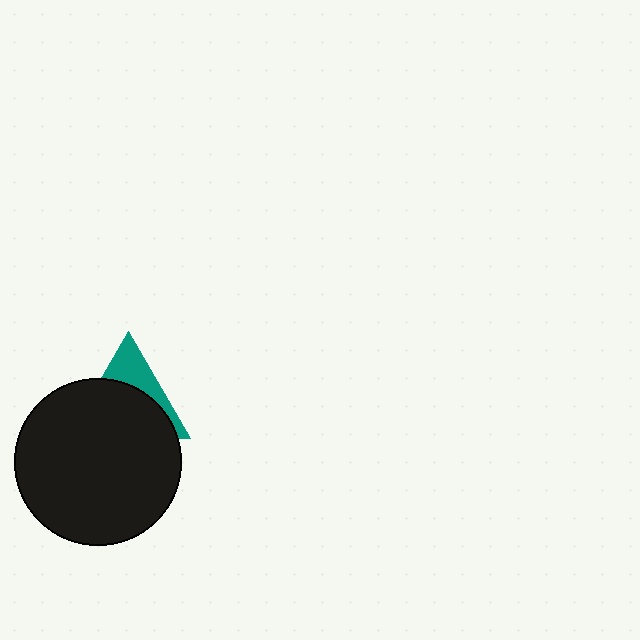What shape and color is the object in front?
The object in front is a black circle.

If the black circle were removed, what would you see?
You would see the complete teal triangle.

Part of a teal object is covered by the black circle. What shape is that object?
It is a triangle.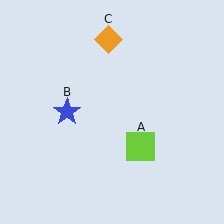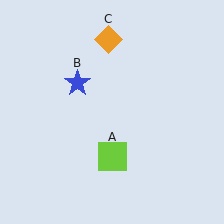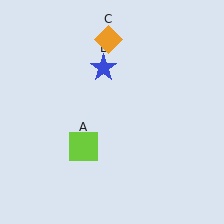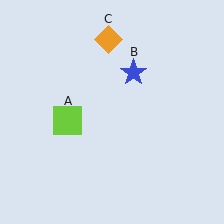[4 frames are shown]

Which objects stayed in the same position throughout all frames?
Orange diamond (object C) remained stationary.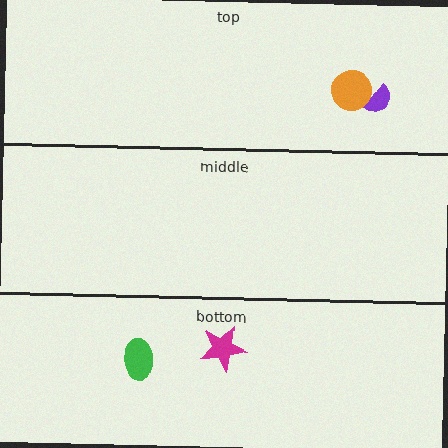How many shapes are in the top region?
2.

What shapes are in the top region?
The purple semicircle, the orange circle.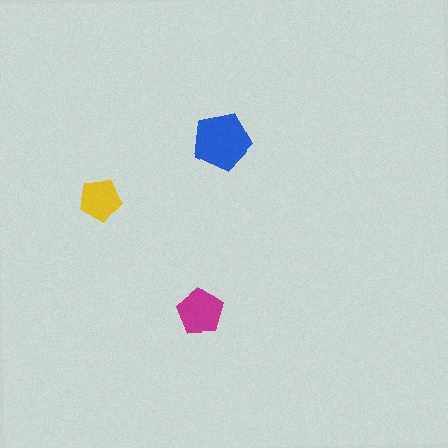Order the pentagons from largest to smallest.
the blue one, the magenta one, the yellow one.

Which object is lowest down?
The magenta pentagon is bottommost.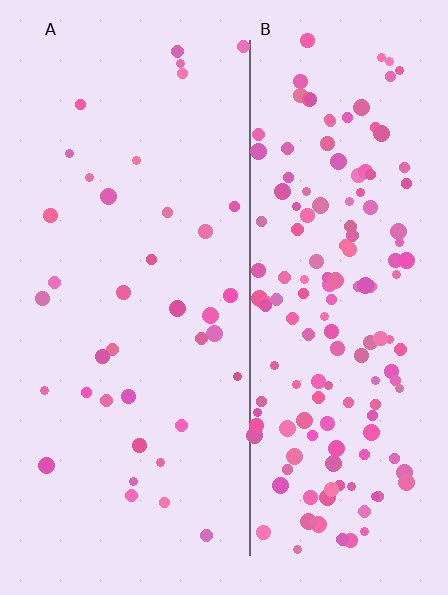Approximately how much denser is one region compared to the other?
Approximately 4.2× — region B over region A.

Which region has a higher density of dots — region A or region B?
B (the right).